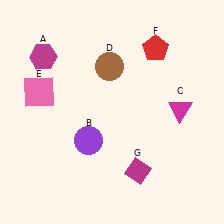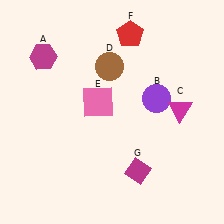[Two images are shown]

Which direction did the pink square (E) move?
The pink square (E) moved right.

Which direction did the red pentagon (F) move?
The red pentagon (F) moved left.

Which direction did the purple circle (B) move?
The purple circle (B) moved right.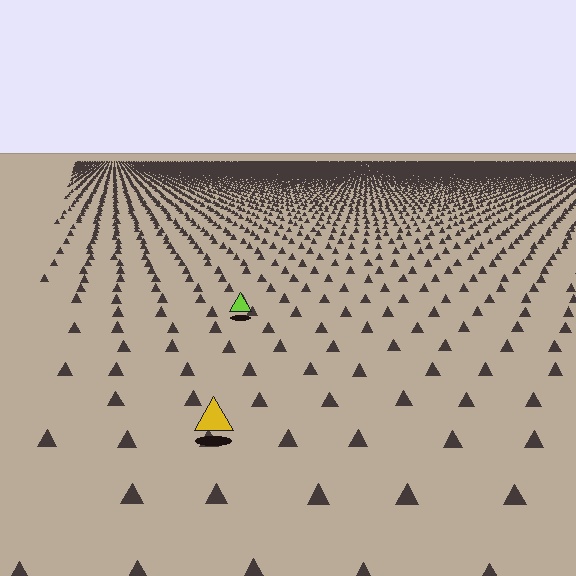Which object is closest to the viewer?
The yellow triangle is closest. The texture marks near it are larger and more spread out.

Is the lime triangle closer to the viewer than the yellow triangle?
No. The yellow triangle is closer — you can tell from the texture gradient: the ground texture is coarser near it.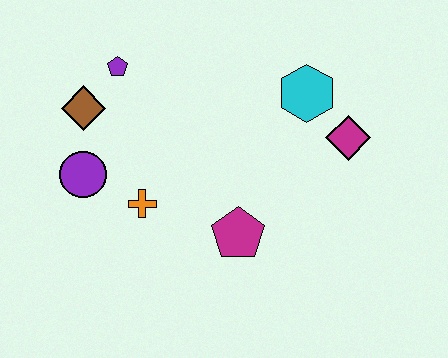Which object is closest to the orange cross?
The purple circle is closest to the orange cross.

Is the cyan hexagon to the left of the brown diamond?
No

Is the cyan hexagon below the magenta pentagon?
No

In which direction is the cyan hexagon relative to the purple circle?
The cyan hexagon is to the right of the purple circle.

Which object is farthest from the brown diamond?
The magenta diamond is farthest from the brown diamond.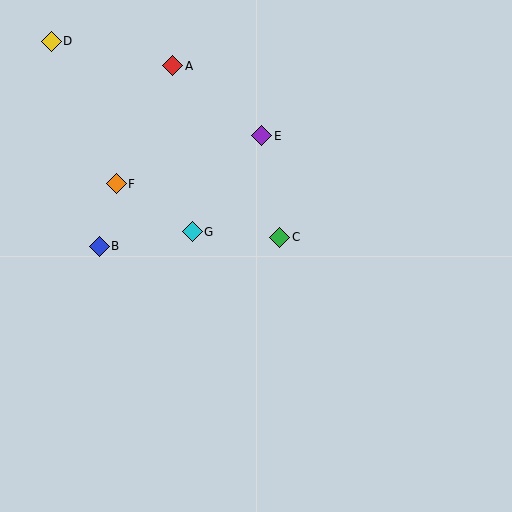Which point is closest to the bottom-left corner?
Point B is closest to the bottom-left corner.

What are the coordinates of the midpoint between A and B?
The midpoint between A and B is at (136, 156).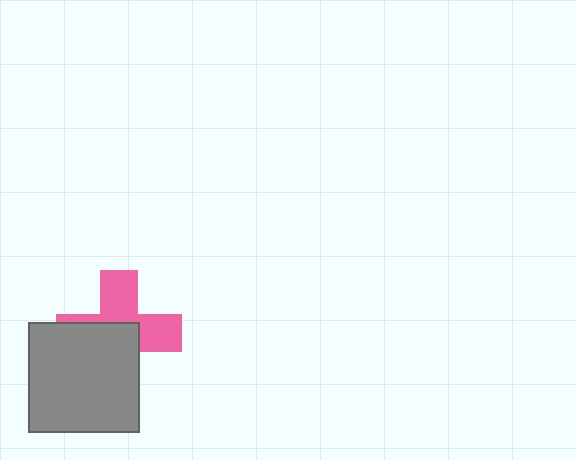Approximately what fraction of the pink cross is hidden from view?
Roughly 52% of the pink cross is hidden behind the gray square.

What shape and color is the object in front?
The object in front is a gray square.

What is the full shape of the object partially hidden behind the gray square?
The partially hidden object is a pink cross.